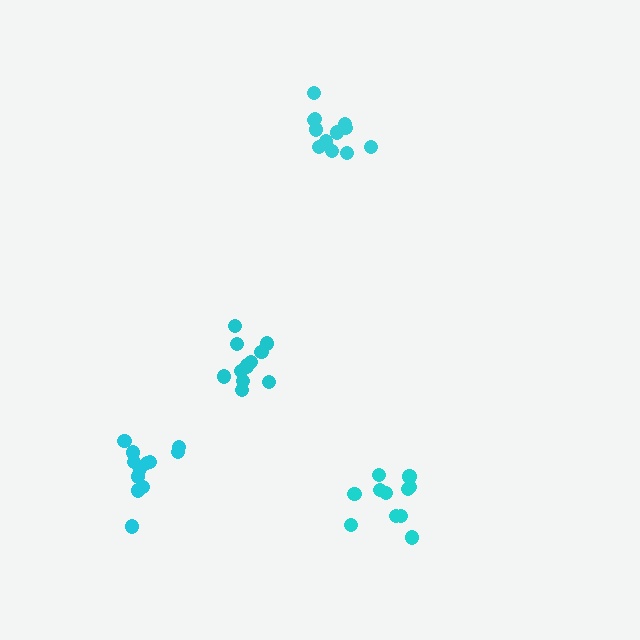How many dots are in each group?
Group 1: 12 dots, Group 2: 12 dots, Group 3: 12 dots, Group 4: 11 dots (47 total).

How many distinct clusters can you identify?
There are 4 distinct clusters.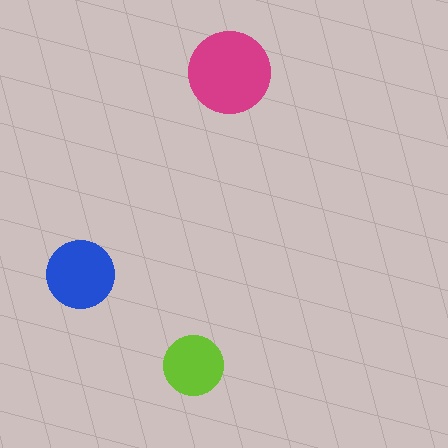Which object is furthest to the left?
The blue circle is leftmost.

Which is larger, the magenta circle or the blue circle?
The magenta one.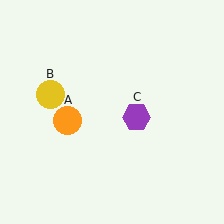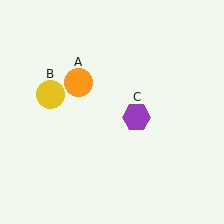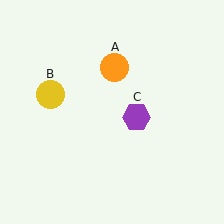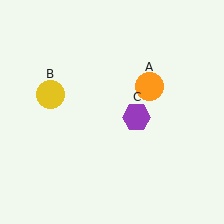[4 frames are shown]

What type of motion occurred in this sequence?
The orange circle (object A) rotated clockwise around the center of the scene.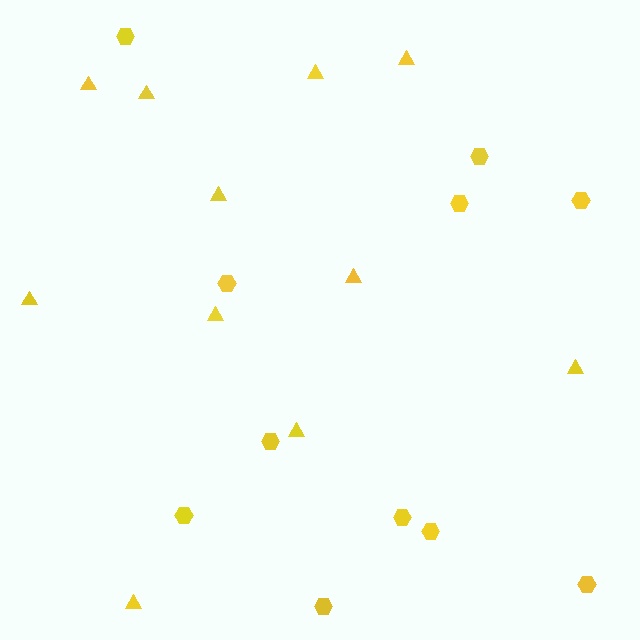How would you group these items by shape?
There are 2 groups: one group of hexagons (11) and one group of triangles (11).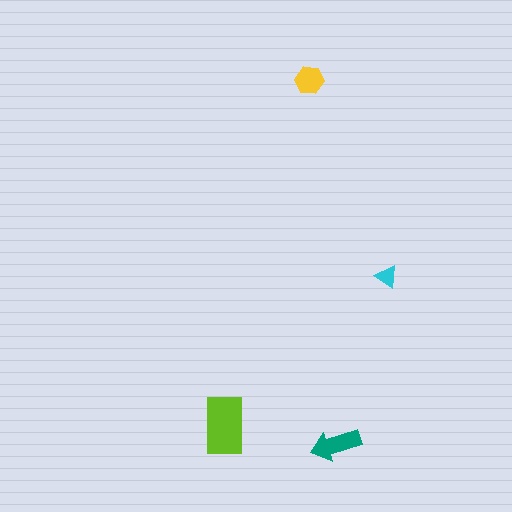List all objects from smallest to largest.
The cyan triangle, the yellow hexagon, the teal arrow, the lime rectangle.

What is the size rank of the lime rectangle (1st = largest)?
1st.